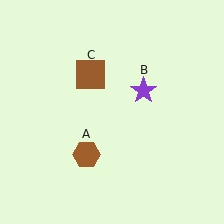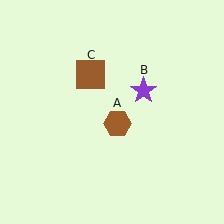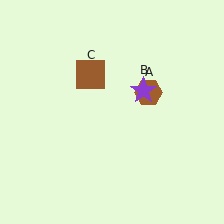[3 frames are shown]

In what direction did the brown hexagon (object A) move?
The brown hexagon (object A) moved up and to the right.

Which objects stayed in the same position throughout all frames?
Purple star (object B) and brown square (object C) remained stationary.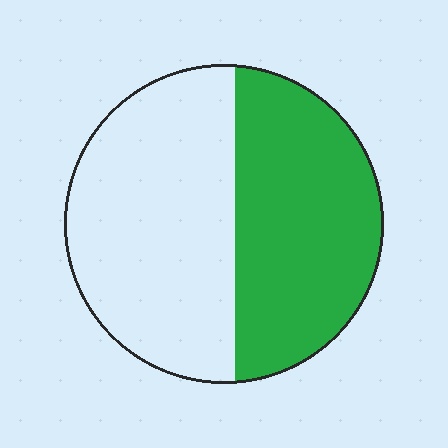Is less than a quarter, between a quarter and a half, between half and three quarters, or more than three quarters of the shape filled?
Between a quarter and a half.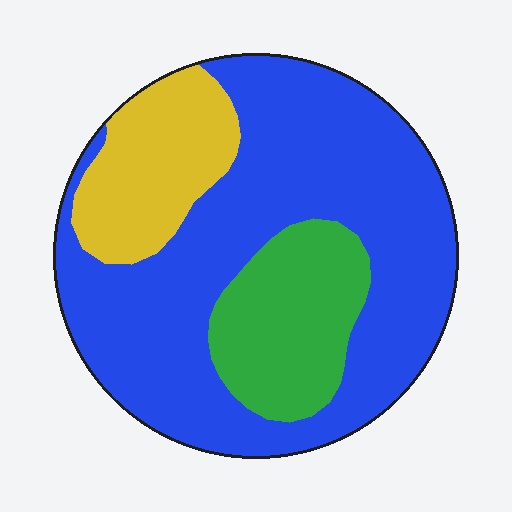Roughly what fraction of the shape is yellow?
Yellow covers 17% of the shape.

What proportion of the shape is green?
Green takes up between a sixth and a third of the shape.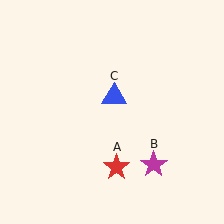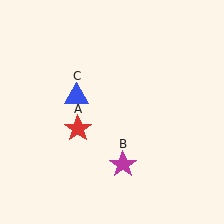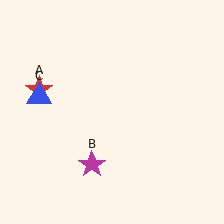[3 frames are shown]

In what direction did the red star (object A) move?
The red star (object A) moved up and to the left.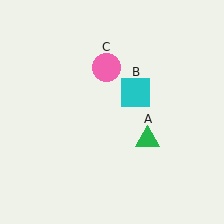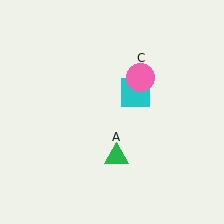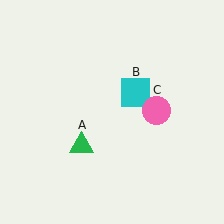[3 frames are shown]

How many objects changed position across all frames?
2 objects changed position: green triangle (object A), pink circle (object C).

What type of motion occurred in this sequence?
The green triangle (object A), pink circle (object C) rotated clockwise around the center of the scene.